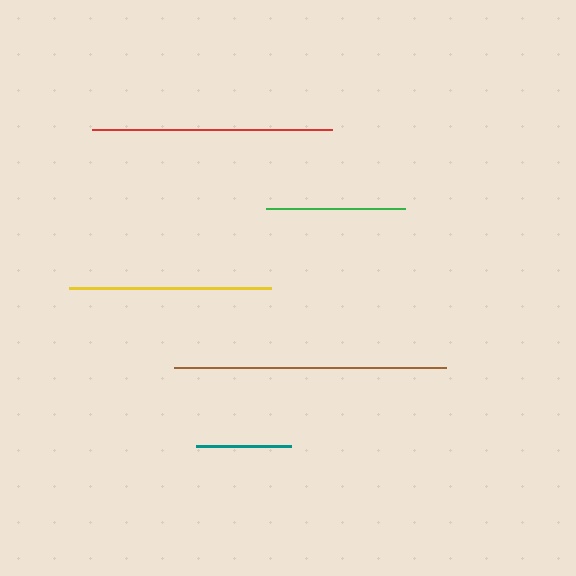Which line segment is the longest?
The brown line is the longest at approximately 272 pixels.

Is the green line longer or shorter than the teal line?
The green line is longer than the teal line.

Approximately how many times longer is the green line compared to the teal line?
The green line is approximately 1.5 times the length of the teal line.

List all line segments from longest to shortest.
From longest to shortest: brown, red, yellow, green, teal.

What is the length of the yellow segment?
The yellow segment is approximately 202 pixels long.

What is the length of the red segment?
The red segment is approximately 240 pixels long.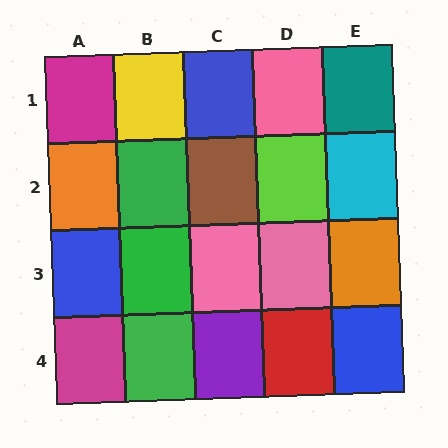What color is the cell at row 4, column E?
Blue.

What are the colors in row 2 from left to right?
Orange, green, brown, lime, cyan.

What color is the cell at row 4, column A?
Magenta.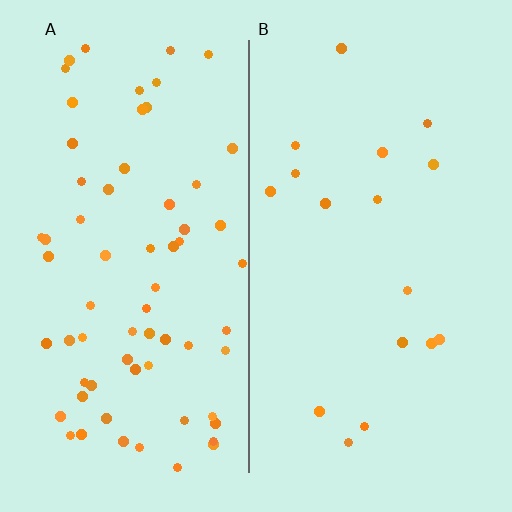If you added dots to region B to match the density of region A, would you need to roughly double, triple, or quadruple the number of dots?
Approximately quadruple.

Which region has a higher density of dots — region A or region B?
A (the left).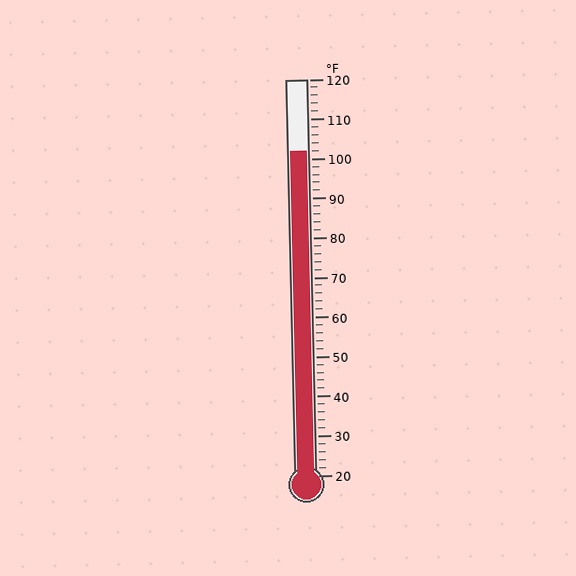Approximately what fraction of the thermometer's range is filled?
The thermometer is filled to approximately 80% of its range.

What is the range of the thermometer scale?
The thermometer scale ranges from 20°F to 120°F.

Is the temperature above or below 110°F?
The temperature is below 110°F.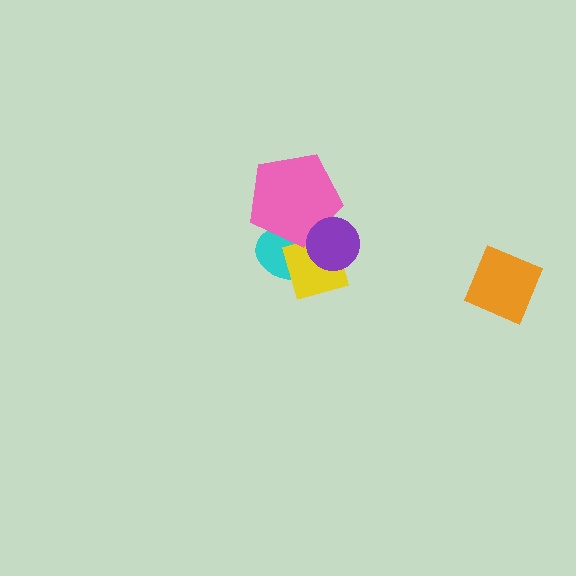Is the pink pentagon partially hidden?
Yes, it is partially covered by another shape.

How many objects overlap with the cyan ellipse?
3 objects overlap with the cyan ellipse.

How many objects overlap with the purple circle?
3 objects overlap with the purple circle.